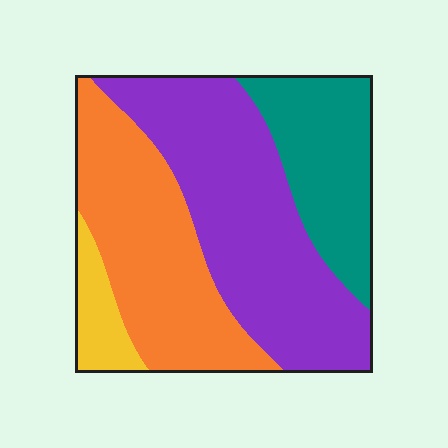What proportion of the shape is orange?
Orange takes up about one third (1/3) of the shape.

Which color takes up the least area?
Yellow, at roughly 5%.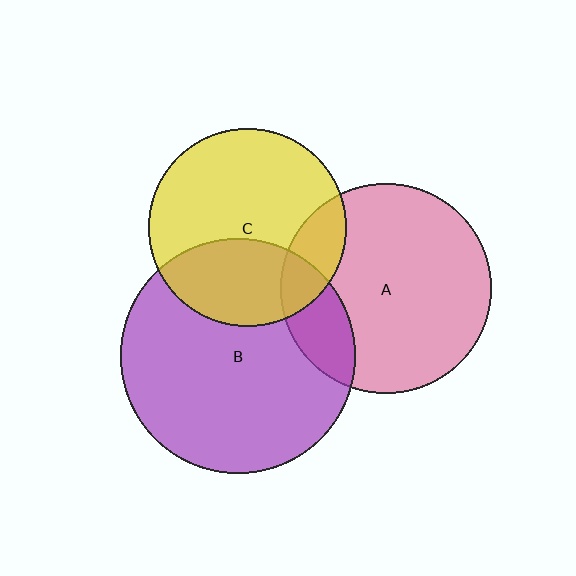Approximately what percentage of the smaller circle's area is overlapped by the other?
Approximately 15%.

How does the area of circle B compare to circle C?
Approximately 1.4 times.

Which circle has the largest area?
Circle B (purple).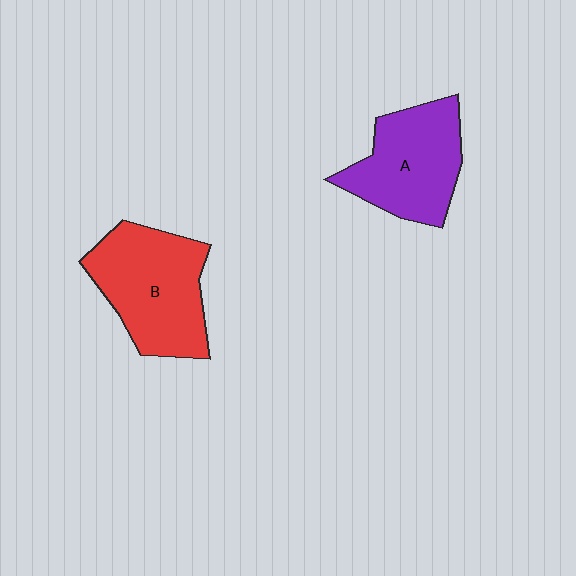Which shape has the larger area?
Shape B (red).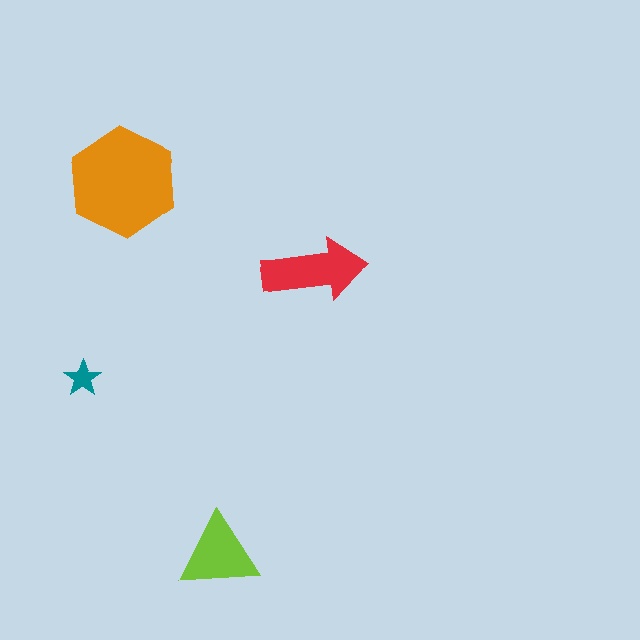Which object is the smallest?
The teal star.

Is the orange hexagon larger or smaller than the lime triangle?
Larger.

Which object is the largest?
The orange hexagon.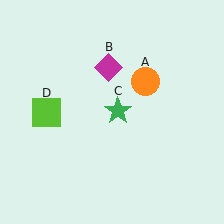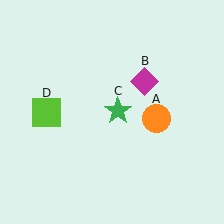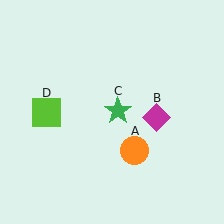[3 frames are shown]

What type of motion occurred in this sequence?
The orange circle (object A), magenta diamond (object B) rotated clockwise around the center of the scene.